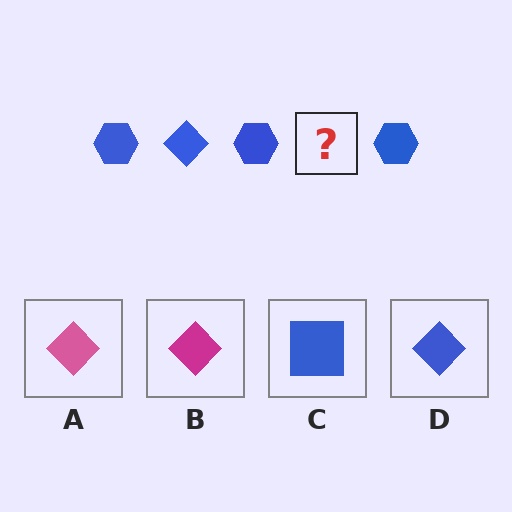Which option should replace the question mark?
Option D.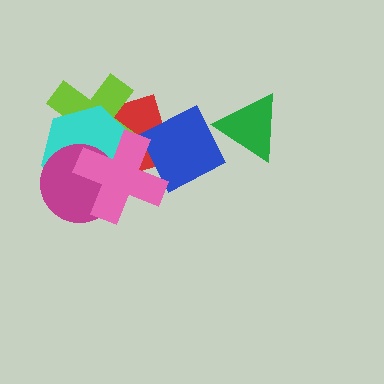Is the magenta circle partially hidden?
Yes, it is partially covered by another shape.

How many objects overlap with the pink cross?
5 objects overlap with the pink cross.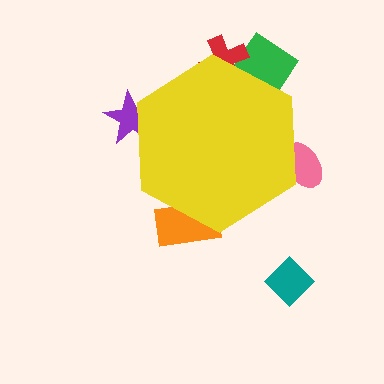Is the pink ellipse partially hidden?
Yes, the pink ellipse is partially hidden behind the yellow hexagon.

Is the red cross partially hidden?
Yes, the red cross is partially hidden behind the yellow hexagon.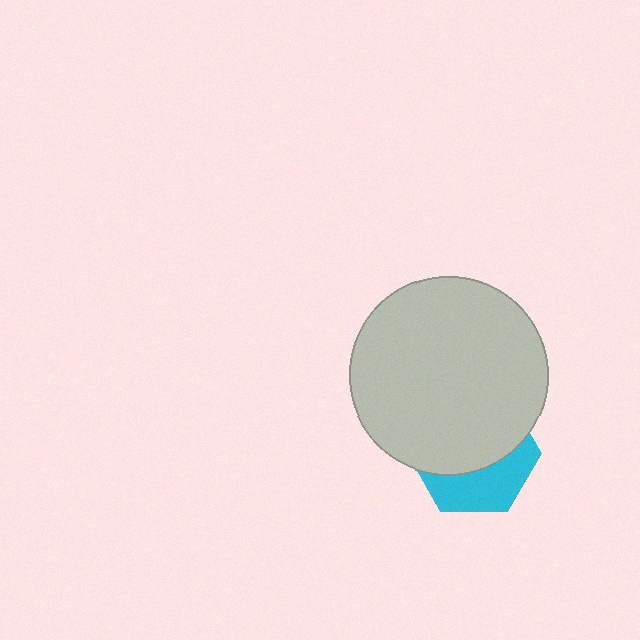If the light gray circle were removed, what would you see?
You would see the complete cyan hexagon.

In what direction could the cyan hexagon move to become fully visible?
The cyan hexagon could move down. That would shift it out from behind the light gray circle entirely.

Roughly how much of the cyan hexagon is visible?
A small part of it is visible (roughly 38%).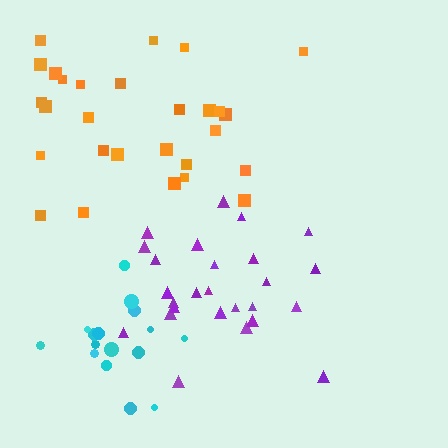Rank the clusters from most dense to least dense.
purple, orange, cyan.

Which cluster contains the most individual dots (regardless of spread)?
Orange (28).